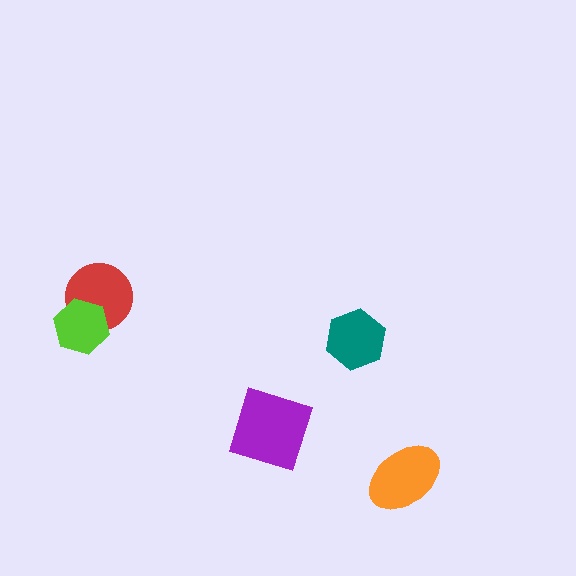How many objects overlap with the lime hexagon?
1 object overlaps with the lime hexagon.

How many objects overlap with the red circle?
1 object overlaps with the red circle.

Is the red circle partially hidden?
Yes, it is partially covered by another shape.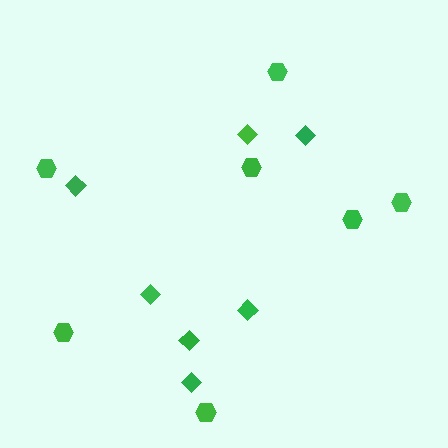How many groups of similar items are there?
There are 2 groups: one group of diamonds (7) and one group of hexagons (7).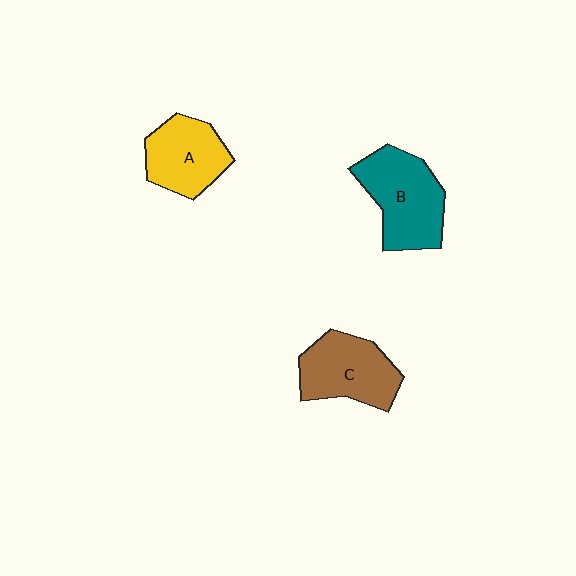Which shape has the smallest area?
Shape A (yellow).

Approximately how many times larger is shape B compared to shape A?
Approximately 1.3 times.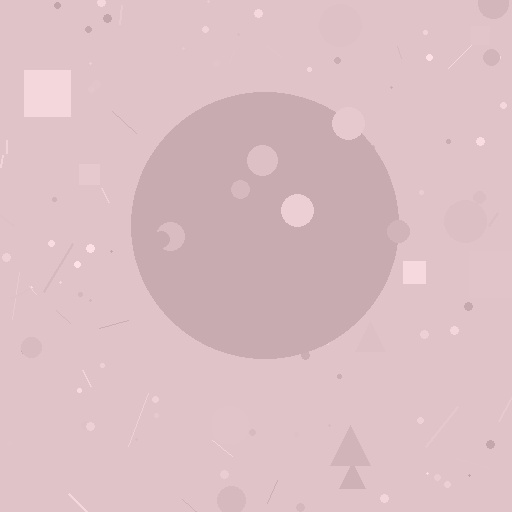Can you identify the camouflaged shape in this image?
The camouflaged shape is a circle.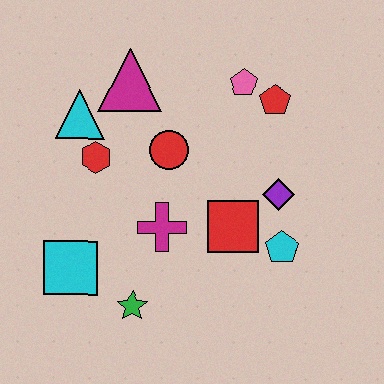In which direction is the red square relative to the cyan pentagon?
The red square is to the left of the cyan pentagon.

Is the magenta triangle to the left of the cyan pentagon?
Yes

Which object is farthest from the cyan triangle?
The cyan pentagon is farthest from the cyan triangle.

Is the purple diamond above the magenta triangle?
No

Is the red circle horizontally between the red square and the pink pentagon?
No